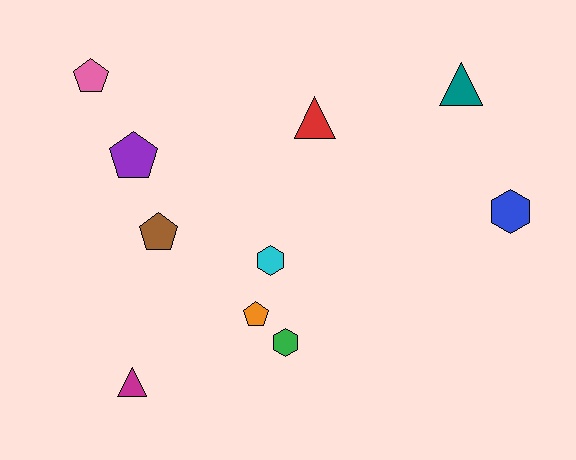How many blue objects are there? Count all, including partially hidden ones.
There is 1 blue object.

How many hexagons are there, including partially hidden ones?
There are 3 hexagons.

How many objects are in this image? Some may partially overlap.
There are 10 objects.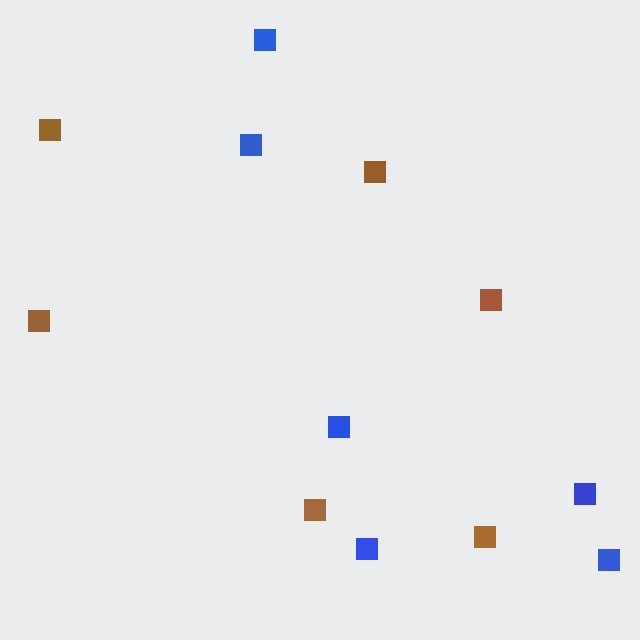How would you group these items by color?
There are 2 groups: one group of blue squares (6) and one group of brown squares (6).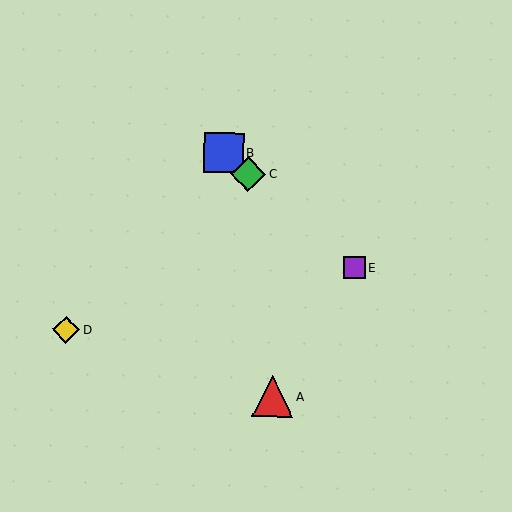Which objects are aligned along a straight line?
Objects B, C, E are aligned along a straight line.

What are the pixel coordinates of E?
Object E is at (354, 268).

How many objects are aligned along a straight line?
3 objects (B, C, E) are aligned along a straight line.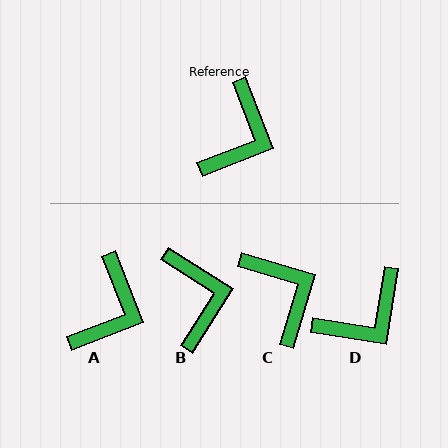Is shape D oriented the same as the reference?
No, it is off by about 30 degrees.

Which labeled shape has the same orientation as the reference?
A.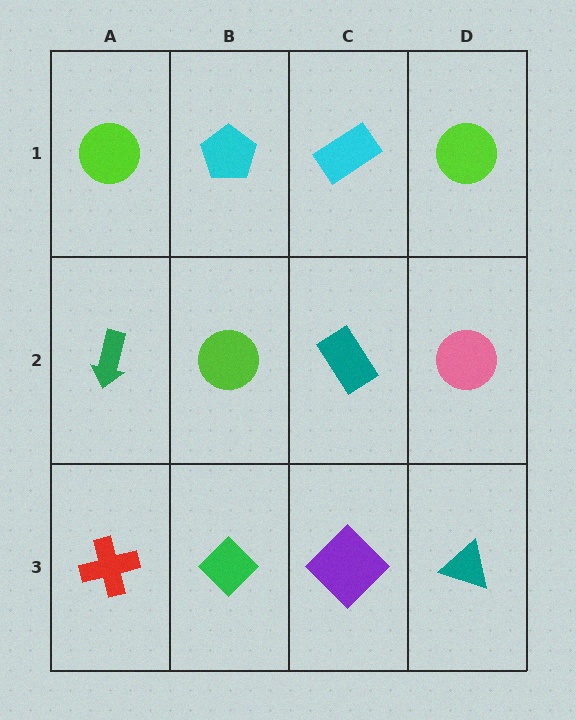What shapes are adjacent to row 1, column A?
A green arrow (row 2, column A), a cyan pentagon (row 1, column B).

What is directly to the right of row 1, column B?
A cyan rectangle.